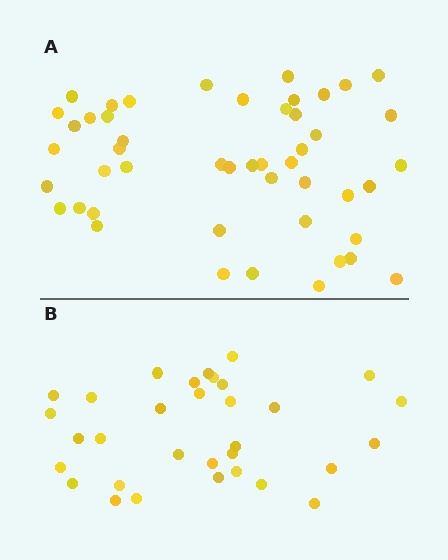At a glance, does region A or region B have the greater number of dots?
Region A (the top region) has more dots.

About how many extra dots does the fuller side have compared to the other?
Region A has approximately 15 more dots than region B.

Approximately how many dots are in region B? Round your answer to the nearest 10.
About 30 dots. (The exact count is 32, which rounds to 30.)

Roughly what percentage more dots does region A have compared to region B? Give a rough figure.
About 50% more.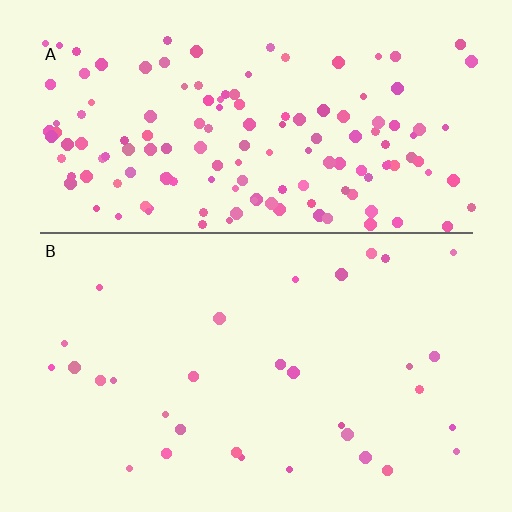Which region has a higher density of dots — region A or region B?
A (the top).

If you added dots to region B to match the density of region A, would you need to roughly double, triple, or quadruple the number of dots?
Approximately quadruple.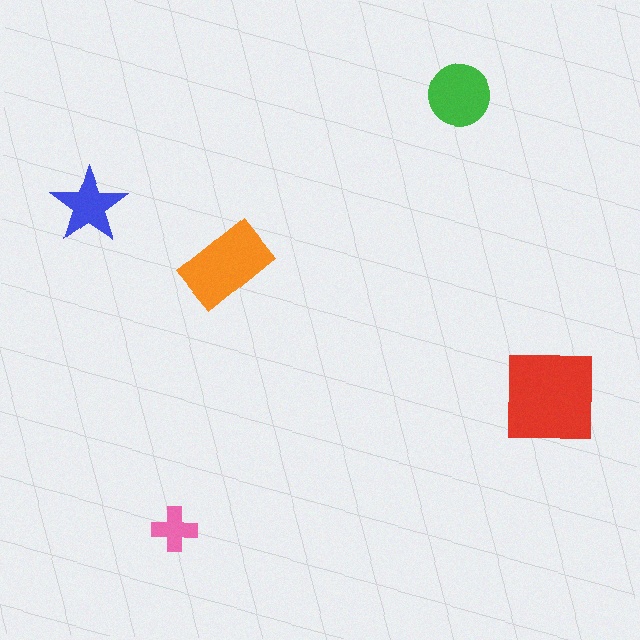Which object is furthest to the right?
The red square is rightmost.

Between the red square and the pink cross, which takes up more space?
The red square.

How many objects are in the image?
There are 5 objects in the image.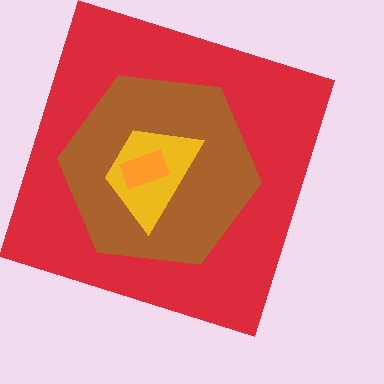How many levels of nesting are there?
4.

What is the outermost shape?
The red square.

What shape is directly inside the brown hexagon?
The yellow trapezoid.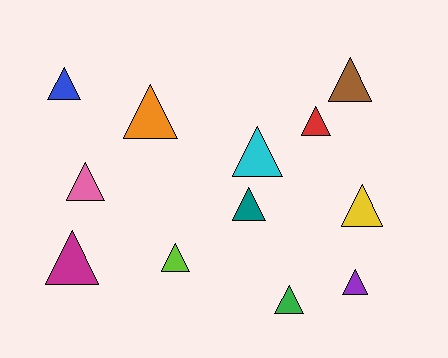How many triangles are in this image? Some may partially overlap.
There are 12 triangles.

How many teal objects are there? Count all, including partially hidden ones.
There is 1 teal object.